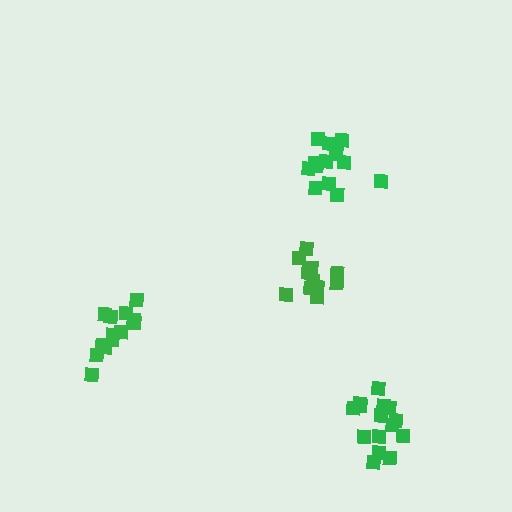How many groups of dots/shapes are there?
There are 4 groups.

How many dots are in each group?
Group 1: 15 dots, Group 2: 13 dots, Group 3: 13 dots, Group 4: 11 dots (52 total).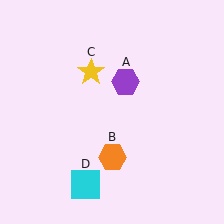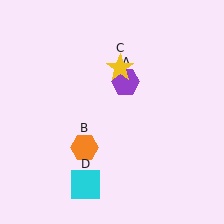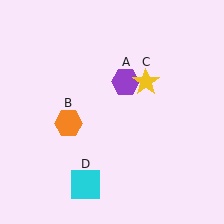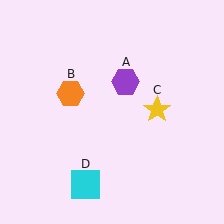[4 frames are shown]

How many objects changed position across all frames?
2 objects changed position: orange hexagon (object B), yellow star (object C).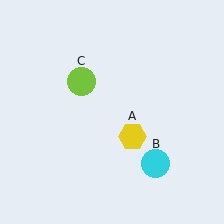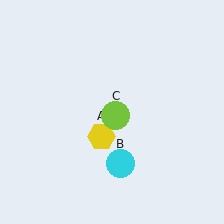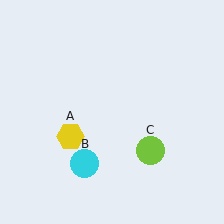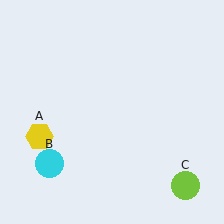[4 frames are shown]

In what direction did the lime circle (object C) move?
The lime circle (object C) moved down and to the right.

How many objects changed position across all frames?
3 objects changed position: yellow hexagon (object A), cyan circle (object B), lime circle (object C).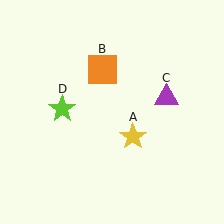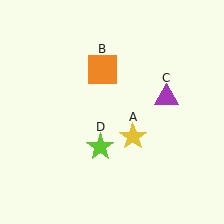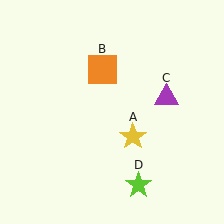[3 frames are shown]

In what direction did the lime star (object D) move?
The lime star (object D) moved down and to the right.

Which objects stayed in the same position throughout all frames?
Yellow star (object A) and orange square (object B) and purple triangle (object C) remained stationary.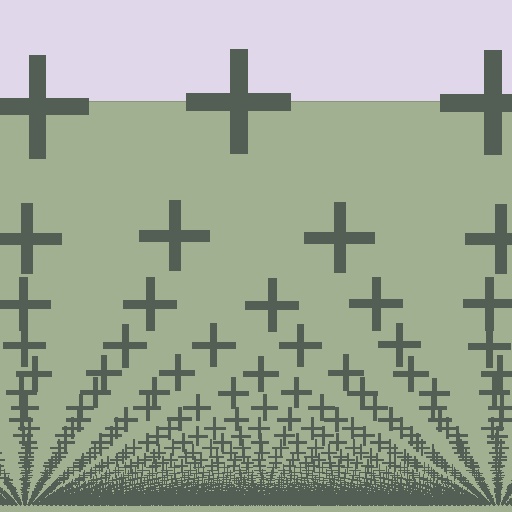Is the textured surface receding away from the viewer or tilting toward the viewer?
The surface appears to tilt toward the viewer. Texture elements get larger and sparser toward the top.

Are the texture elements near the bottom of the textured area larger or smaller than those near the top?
Smaller. The gradient is inverted — elements near the bottom are smaller and denser.